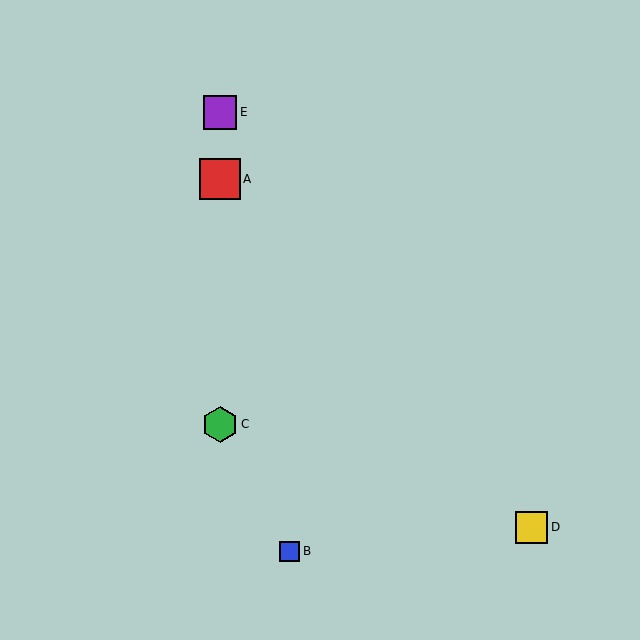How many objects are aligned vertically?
3 objects (A, C, E) are aligned vertically.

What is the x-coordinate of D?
Object D is at x≈531.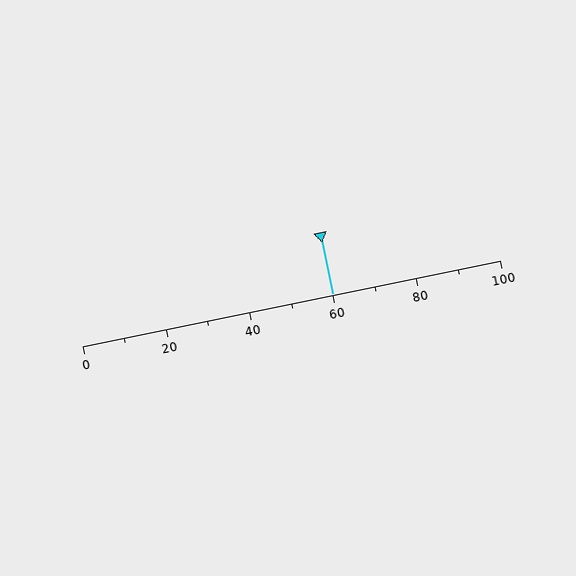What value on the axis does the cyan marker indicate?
The marker indicates approximately 60.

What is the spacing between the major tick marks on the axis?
The major ticks are spaced 20 apart.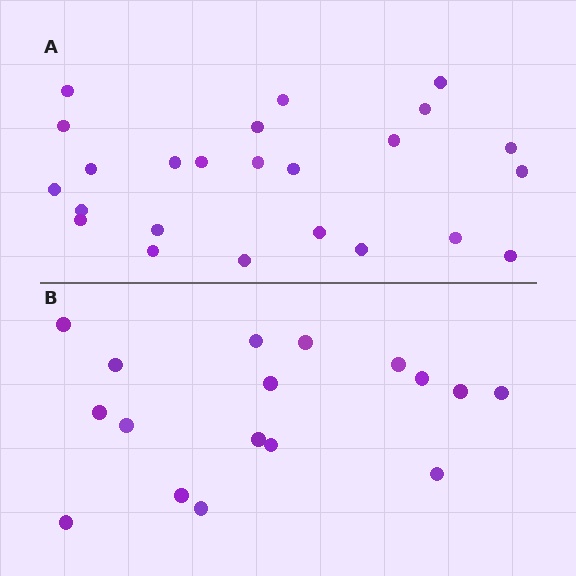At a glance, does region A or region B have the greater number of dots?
Region A (the top region) has more dots.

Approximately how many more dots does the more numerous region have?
Region A has roughly 8 or so more dots than region B.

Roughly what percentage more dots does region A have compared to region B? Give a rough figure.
About 40% more.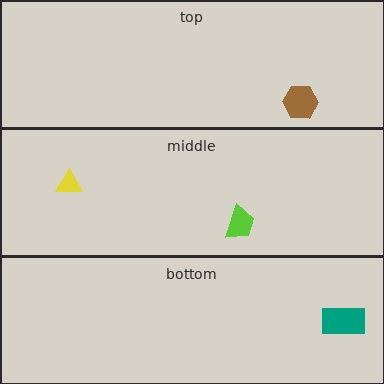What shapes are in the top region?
The brown hexagon.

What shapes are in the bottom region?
The teal rectangle.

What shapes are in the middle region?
The yellow triangle, the lime trapezoid.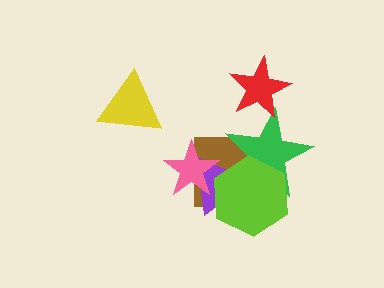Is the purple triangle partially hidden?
Yes, it is partially covered by another shape.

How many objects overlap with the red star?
1 object overlaps with the red star.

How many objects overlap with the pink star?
2 objects overlap with the pink star.